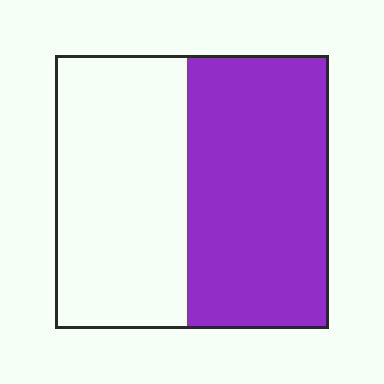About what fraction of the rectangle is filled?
About one half (1/2).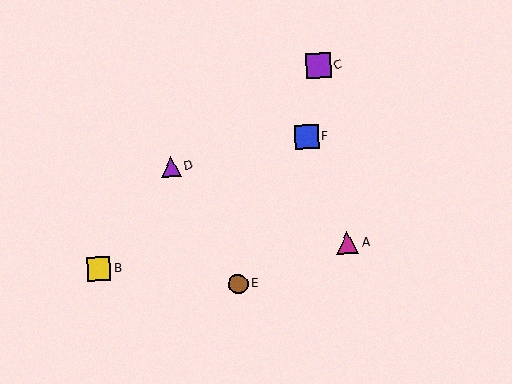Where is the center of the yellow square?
The center of the yellow square is at (99, 269).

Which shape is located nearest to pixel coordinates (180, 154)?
The purple triangle (labeled D) at (171, 167) is nearest to that location.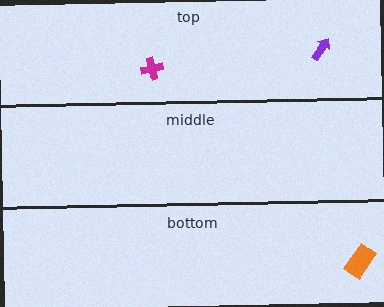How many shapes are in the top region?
2.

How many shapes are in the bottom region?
1.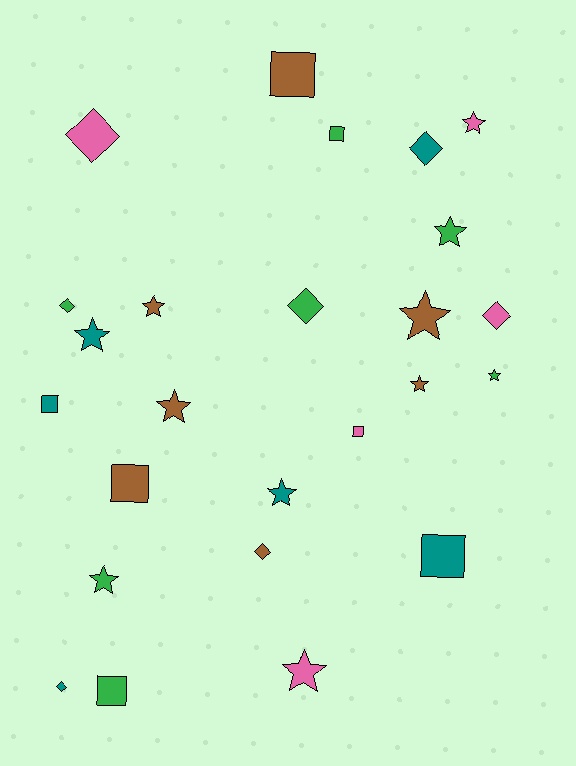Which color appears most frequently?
Brown, with 7 objects.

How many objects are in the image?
There are 25 objects.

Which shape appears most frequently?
Star, with 11 objects.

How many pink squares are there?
There is 1 pink square.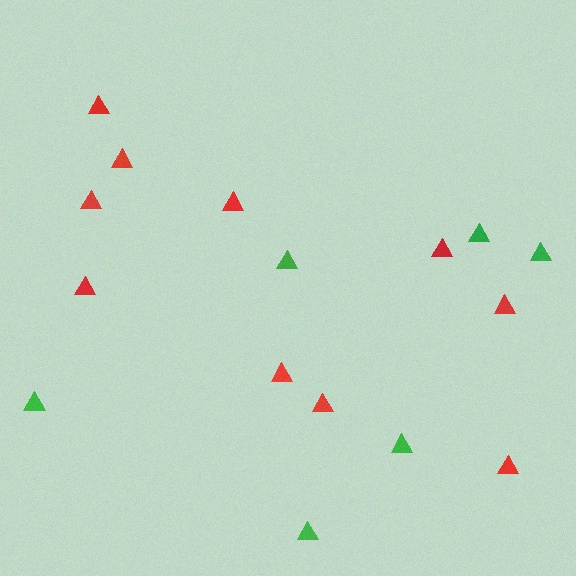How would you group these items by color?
There are 2 groups: one group of red triangles (10) and one group of green triangles (6).